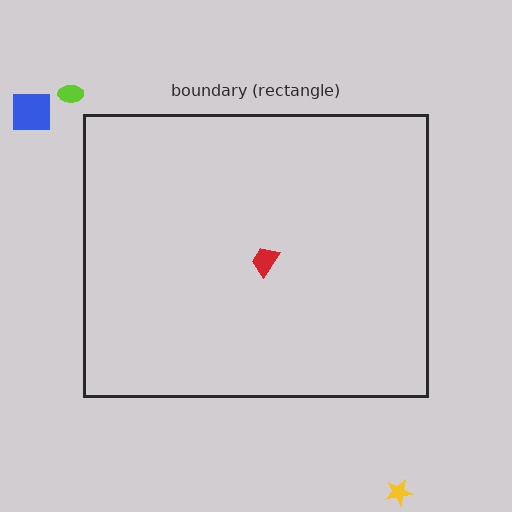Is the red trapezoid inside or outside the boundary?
Inside.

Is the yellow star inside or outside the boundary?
Outside.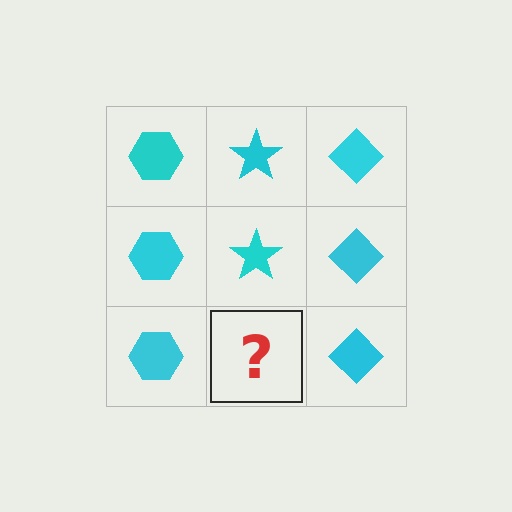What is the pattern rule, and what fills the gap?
The rule is that each column has a consistent shape. The gap should be filled with a cyan star.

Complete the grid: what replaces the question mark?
The question mark should be replaced with a cyan star.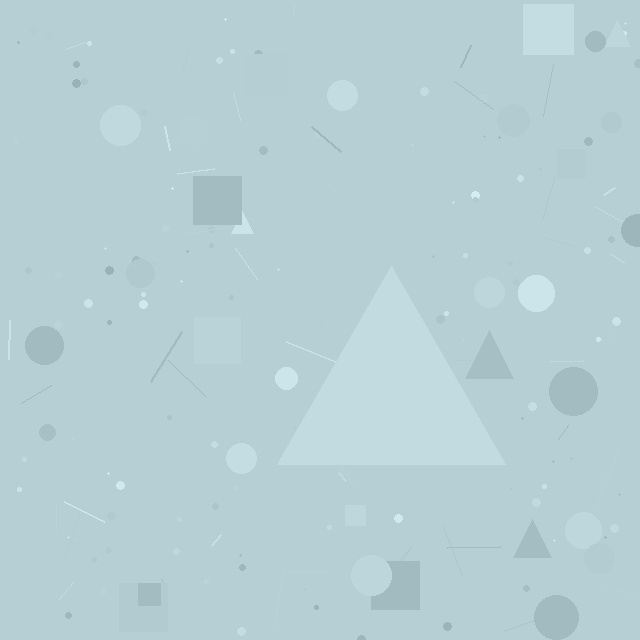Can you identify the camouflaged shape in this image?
The camouflaged shape is a triangle.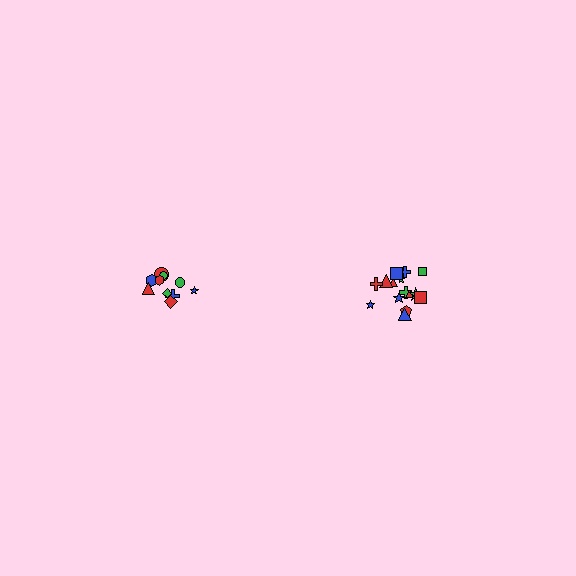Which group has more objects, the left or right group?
The right group.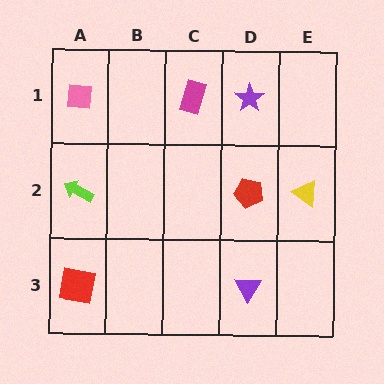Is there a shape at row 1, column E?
No, that cell is empty.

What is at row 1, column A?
A pink square.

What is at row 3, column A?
A red square.